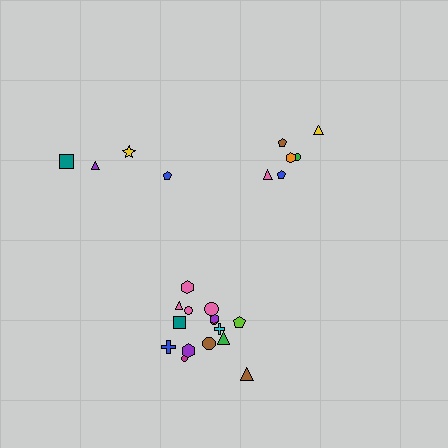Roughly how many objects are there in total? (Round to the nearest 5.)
Roughly 25 objects in total.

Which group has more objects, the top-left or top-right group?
The top-right group.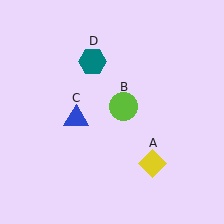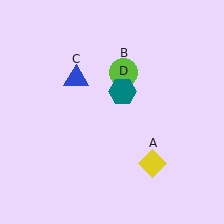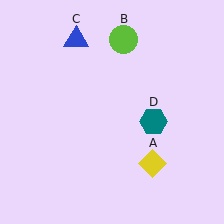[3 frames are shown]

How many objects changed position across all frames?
3 objects changed position: lime circle (object B), blue triangle (object C), teal hexagon (object D).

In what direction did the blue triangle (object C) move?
The blue triangle (object C) moved up.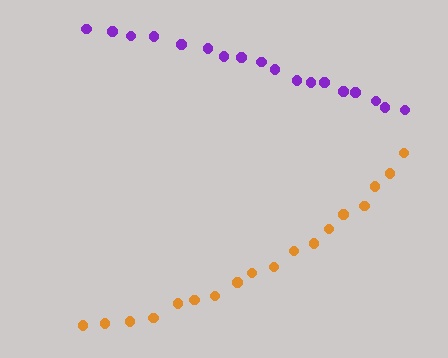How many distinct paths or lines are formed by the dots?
There are 2 distinct paths.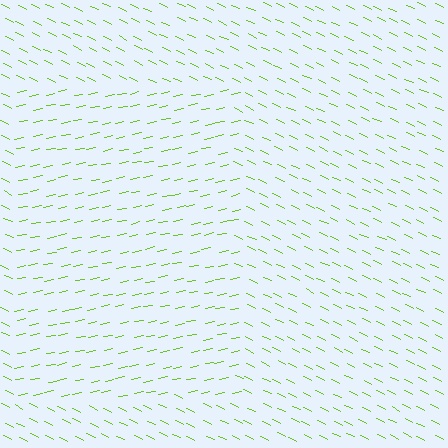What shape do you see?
I see a rectangle.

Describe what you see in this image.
The image is filled with small lime line segments. A rectangle region in the image has lines oriented differently from the surrounding lines, creating a visible texture boundary.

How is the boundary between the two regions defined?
The boundary is defined purely by a change in line orientation (approximately 37 degrees difference). All lines are the same color and thickness.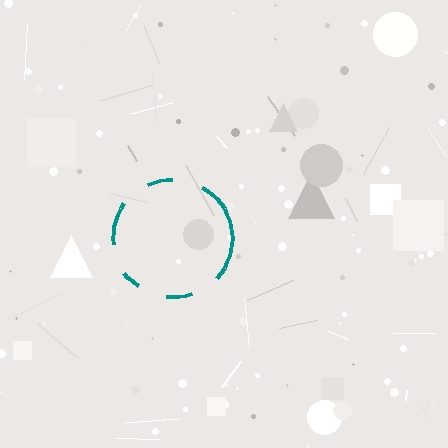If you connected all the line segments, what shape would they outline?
They would outline a circle.